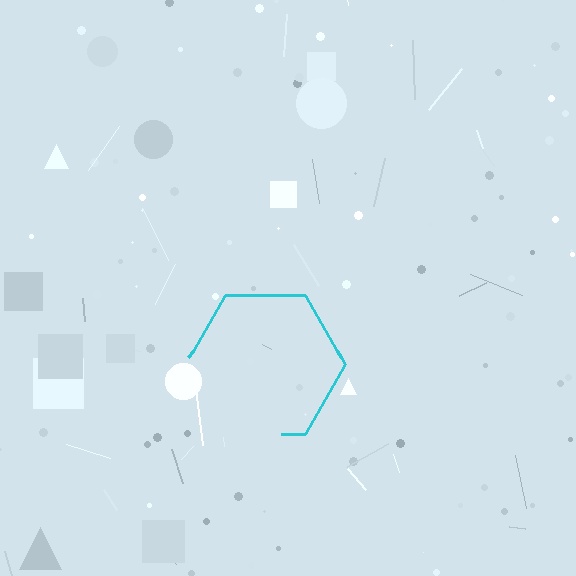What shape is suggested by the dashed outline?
The dashed outline suggests a hexagon.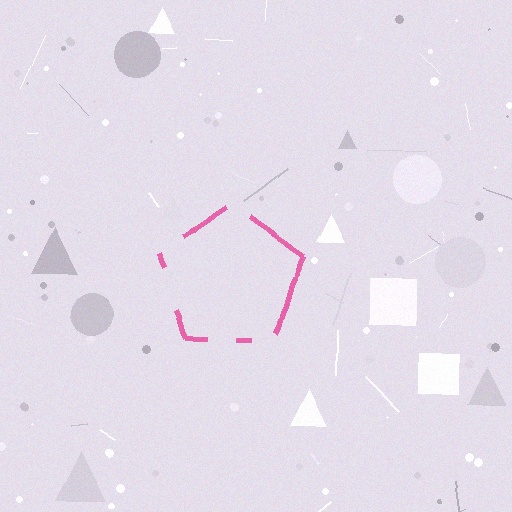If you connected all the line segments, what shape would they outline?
They would outline a pentagon.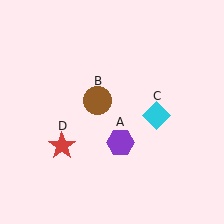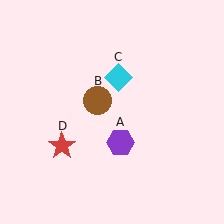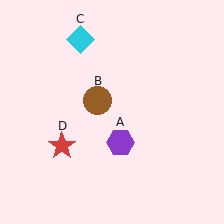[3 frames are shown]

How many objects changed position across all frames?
1 object changed position: cyan diamond (object C).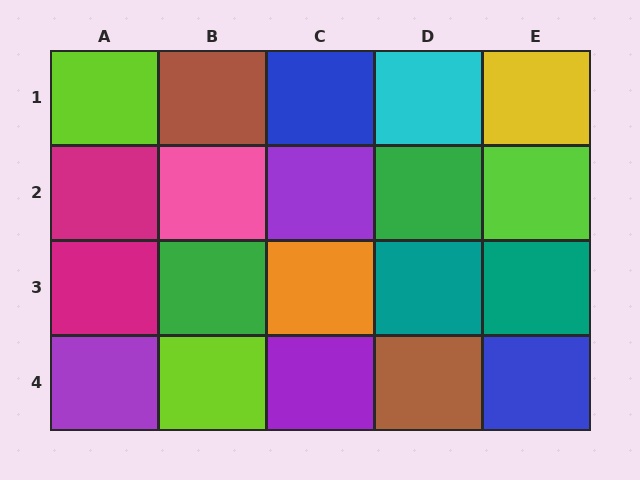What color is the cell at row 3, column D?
Teal.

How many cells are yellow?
1 cell is yellow.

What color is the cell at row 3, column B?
Green.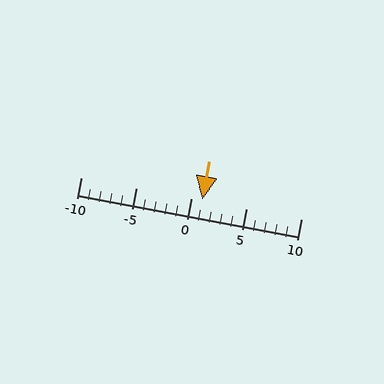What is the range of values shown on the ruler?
The ruler shows values from -10 to 10.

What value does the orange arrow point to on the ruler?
The orange arrow points to approximately 1.